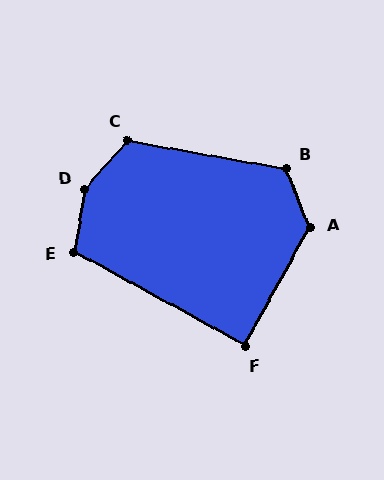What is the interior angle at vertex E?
Approximately 109 degrees (obtuse).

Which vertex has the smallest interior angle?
F, at approximately 90 degrees.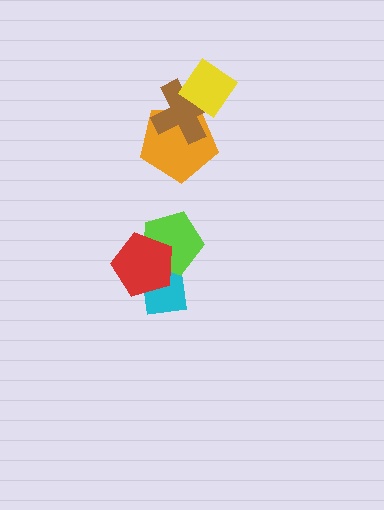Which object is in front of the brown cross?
The yellow diamond is in front of the brown cross.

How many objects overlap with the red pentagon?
2 objects overlap with the red pentagon.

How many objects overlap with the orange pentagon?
2 objects overlap with the orange pentagon.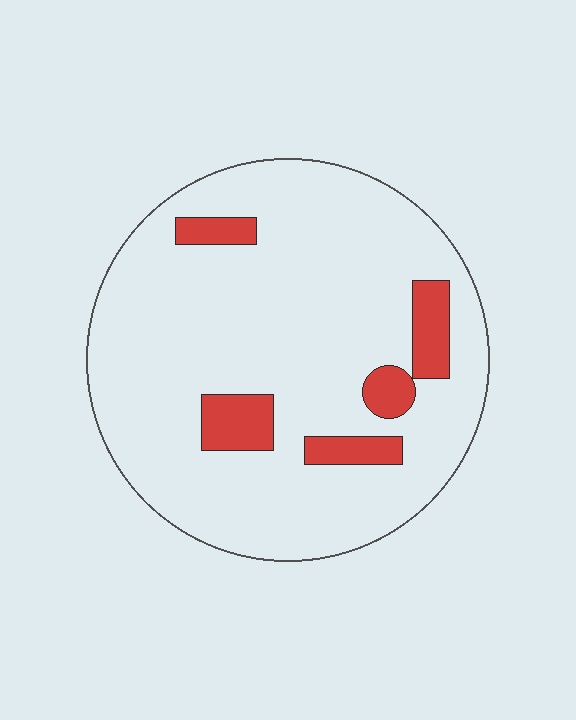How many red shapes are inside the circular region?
5.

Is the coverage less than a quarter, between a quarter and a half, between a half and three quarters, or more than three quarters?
Less than a quarter.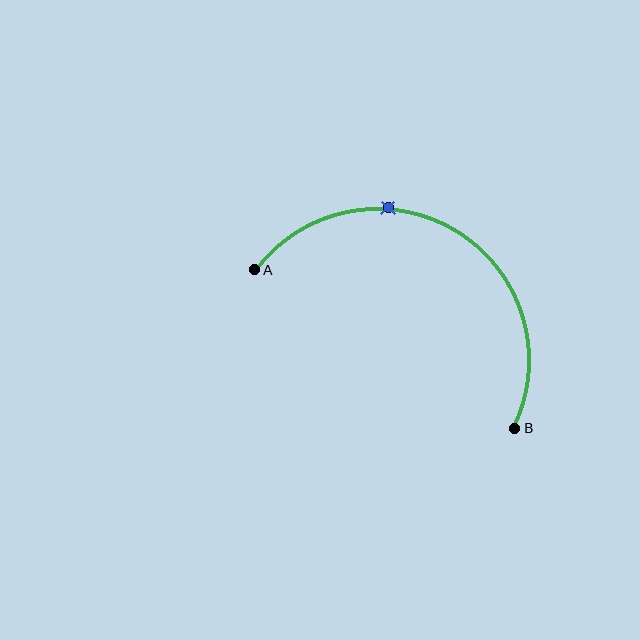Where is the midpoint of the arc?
The arc midpoint is the point on the curve farthest from the straight line joining A and B. It sits above that line.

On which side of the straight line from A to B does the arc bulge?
The arc bulges above the straight line connecting A and B.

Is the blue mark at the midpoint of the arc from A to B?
No. The blue mark lies on the arc but is closer to endpoint A. The arc midpoint would be at the point on the curve equidistant along the arc from both A and B.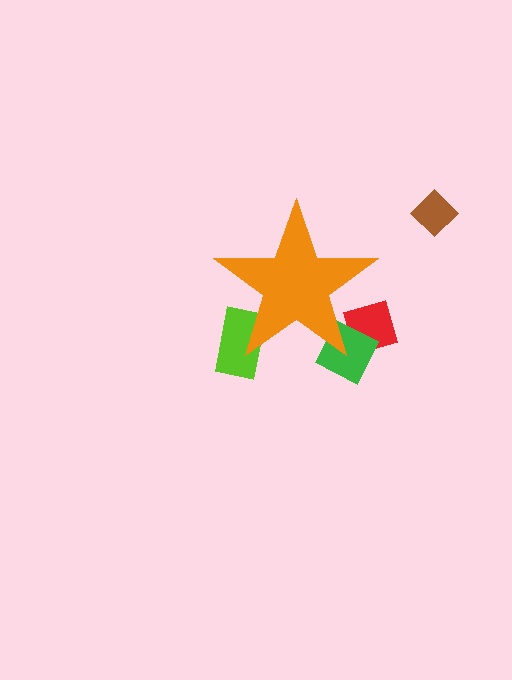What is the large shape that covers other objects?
An orange star.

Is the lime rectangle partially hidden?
Yes, the lime rectangle is partially hidden behind the orange star.